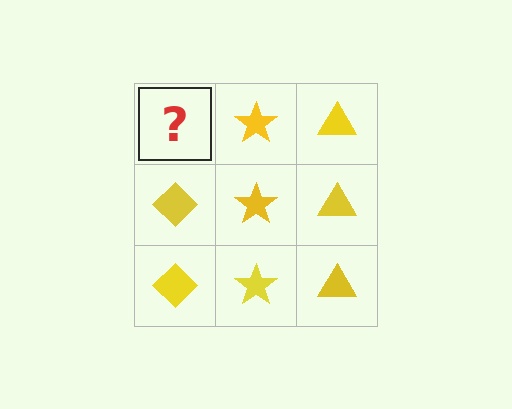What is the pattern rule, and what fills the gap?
The rule is that each column has a consistent shape. The gap should be filled with a yellow diamond.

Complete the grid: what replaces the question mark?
The question mark should be replaced with a yellow diamond.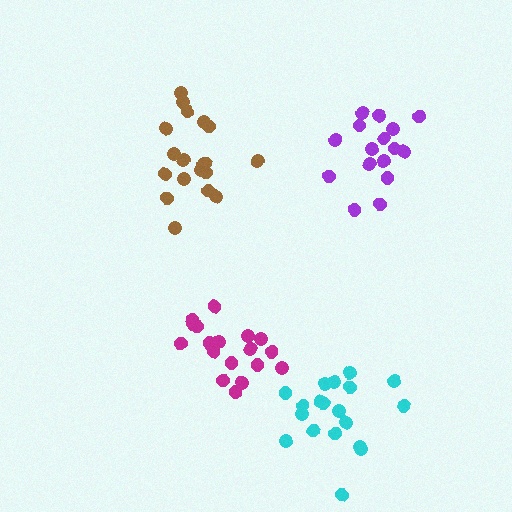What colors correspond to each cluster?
The clusters are colored: magenta, brown, cyan, purple.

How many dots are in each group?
Group 1: 18 dots, Group 2: 19 dots, Group 3: 19 dots, Group 4: 16 dots (72 total).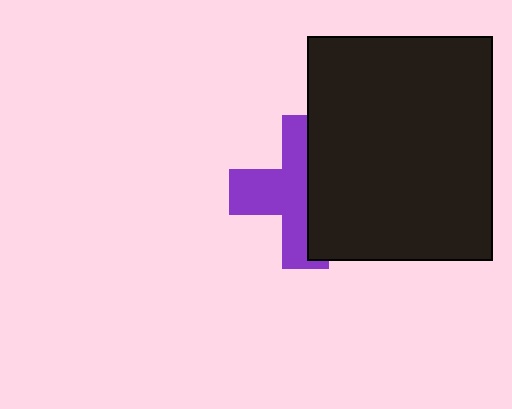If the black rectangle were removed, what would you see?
You would see the complete purple cross.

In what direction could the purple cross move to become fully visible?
The purple cross could move left. That would shift it out from behind the black rectangle entirely.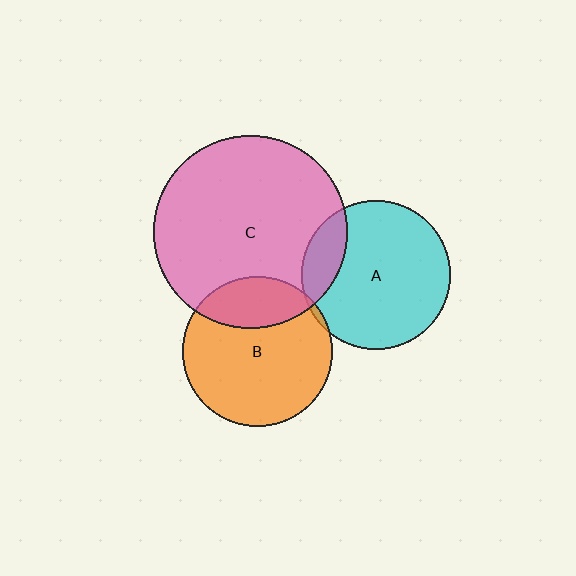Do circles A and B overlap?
Yes.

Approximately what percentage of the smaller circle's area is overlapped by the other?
Approximately 5%.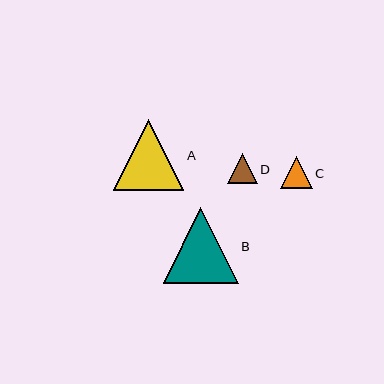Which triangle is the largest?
Triangle B is the largest with a size of approximately 75 pixels.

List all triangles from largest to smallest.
From largest to smallest: B, A, C, D.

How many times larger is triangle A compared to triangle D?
Triangle A is approximately 2.4 times the size of triangle D.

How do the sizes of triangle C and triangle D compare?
Triangle C and triangle D are approximately the same size.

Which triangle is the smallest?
Triangle D is the smallest with a size of approximately 30 pixels.